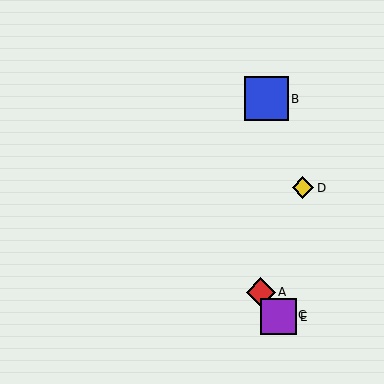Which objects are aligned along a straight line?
Objects A, C, E are aligned along a straight line.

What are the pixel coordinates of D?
Object D is at (303, 188).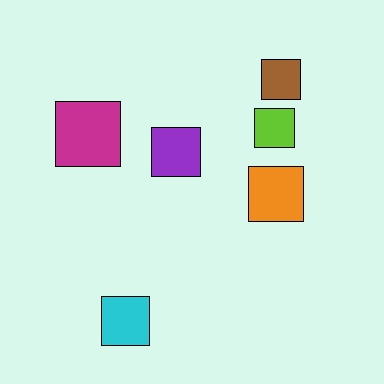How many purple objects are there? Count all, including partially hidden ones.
There is 1 purple object.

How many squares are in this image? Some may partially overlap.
There are 6 squares.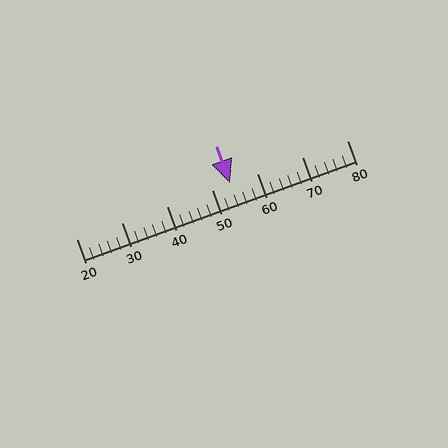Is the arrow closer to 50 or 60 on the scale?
The arrow is closer to 50.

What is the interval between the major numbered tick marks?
The major tick marks are spaced 10 units apart.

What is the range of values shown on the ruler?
The ruler shows values from 20 to 80.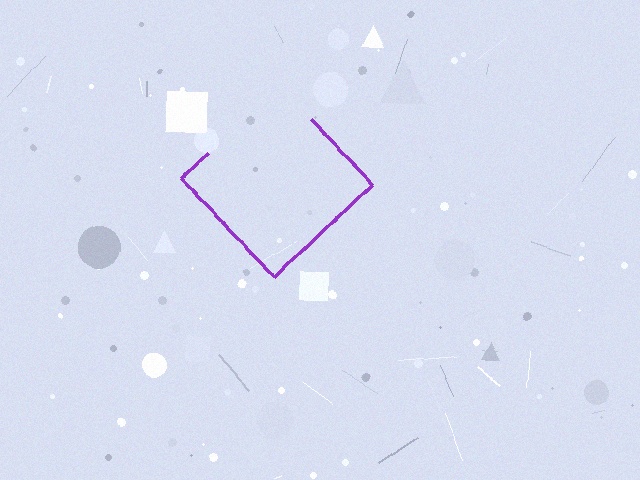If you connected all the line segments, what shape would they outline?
They would outline a diamond.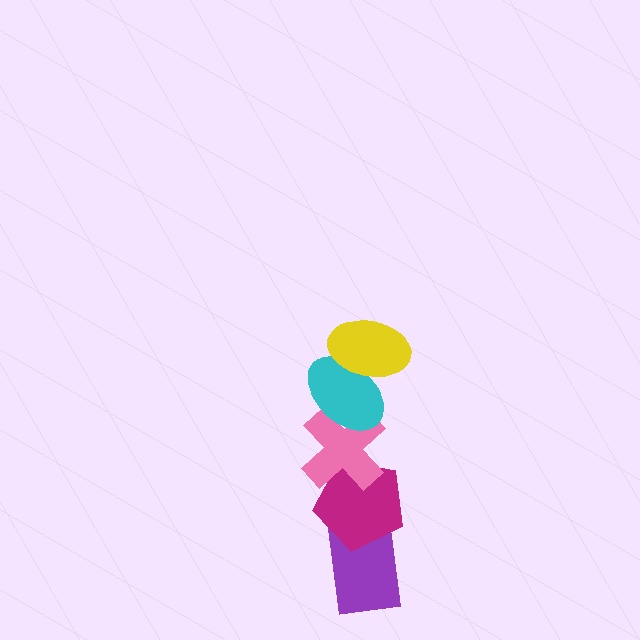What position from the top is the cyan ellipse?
The cyan ellipse is 2nd from the top.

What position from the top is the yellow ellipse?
The yellow ellipse is 1st from the top.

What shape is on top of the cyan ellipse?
The yellow ellipse is on top of the cyan ellipse.